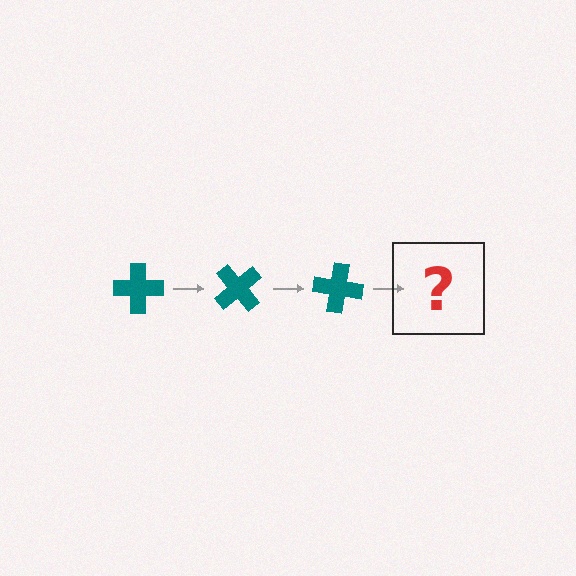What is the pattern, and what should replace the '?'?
The pattern is that the cross rotates 50 degrees each step. The '?' should be a teal cross rotated 150 degrees.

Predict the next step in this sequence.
The next step is a teal cross rotated 150 degrees.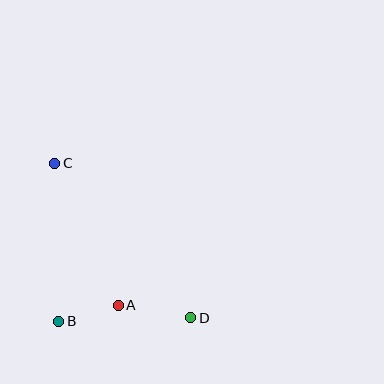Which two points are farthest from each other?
Points C and D are farthest from each other.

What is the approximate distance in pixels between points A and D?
The distance between A and D is approximately 73 pixels.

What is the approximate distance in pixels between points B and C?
The distance between B and C is approximately 158 pixels.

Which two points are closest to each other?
Points A and B are closest to each other.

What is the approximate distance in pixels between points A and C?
The distance between A and C is approximately 155 pixels.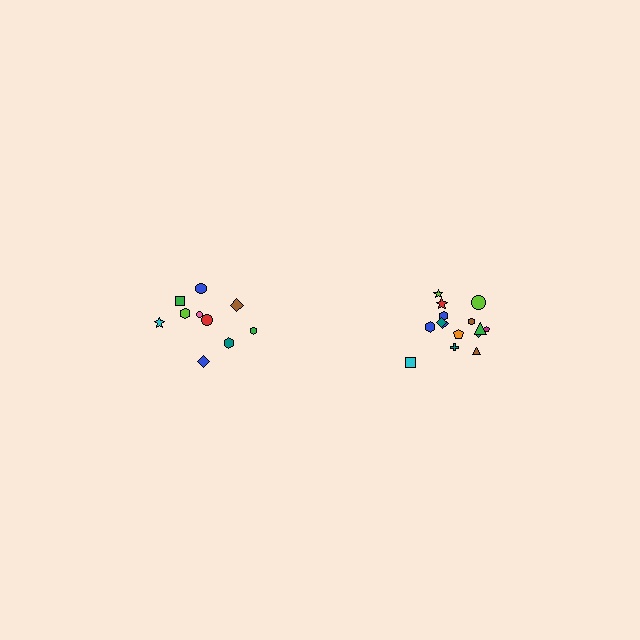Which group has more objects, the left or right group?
The right group.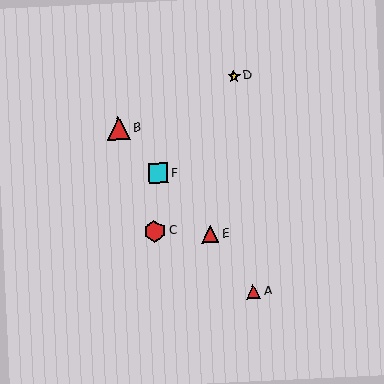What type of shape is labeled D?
Shape D is a yellow star.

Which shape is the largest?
The red triangle (labeled B) is the largest.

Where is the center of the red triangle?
The center of the red triangle is at (210, 234).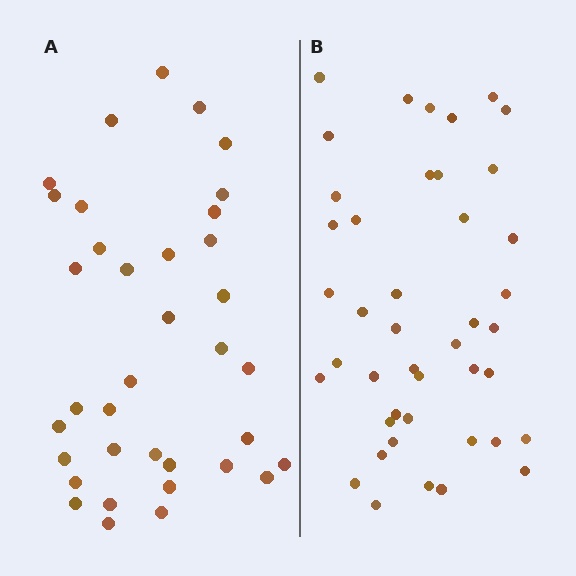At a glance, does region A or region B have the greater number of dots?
Region B (the right region) has more dots.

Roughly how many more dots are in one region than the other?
Region B has roughly 8 or so more dots than region A.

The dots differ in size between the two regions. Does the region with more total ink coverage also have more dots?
No. Region A has more total ink coverage because its dots are larger, but region B actually contains more individual dots. Total area can be misleading — the number of items is what matters here.